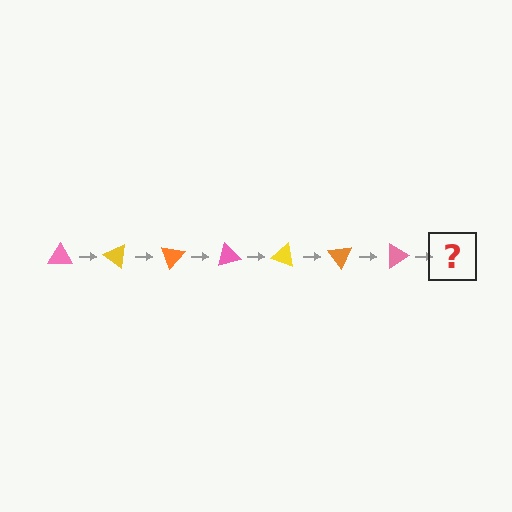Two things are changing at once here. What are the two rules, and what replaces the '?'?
The two rules are that it rotates 35 degrees each step and the color cycles through pink, yellow, and orange. The '?' should be a yellow triangle, rotated 245 degrees from the start.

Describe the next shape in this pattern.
It should be a yellow triangle, rotated 245 degrees from the start.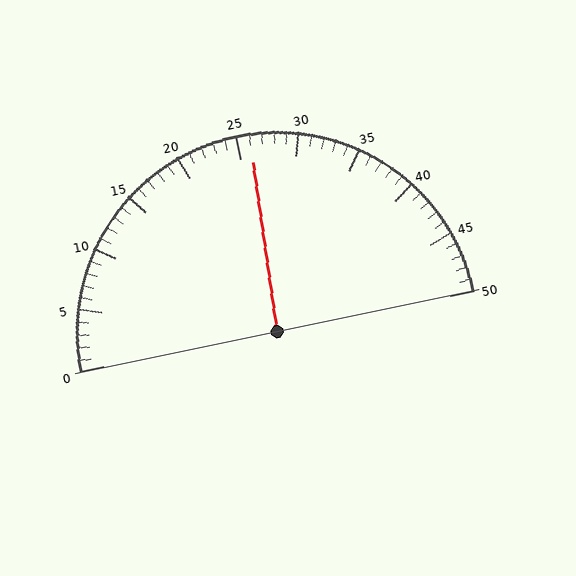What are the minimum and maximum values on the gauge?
The gauge ranges from 0 to 50.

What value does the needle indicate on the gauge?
The needle indicates approximately 26.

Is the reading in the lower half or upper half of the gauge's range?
The reading is in the upper half of the range (0 to 50).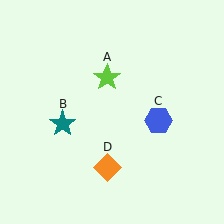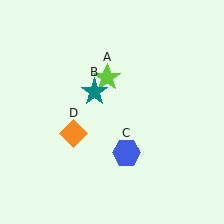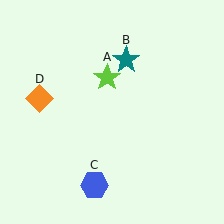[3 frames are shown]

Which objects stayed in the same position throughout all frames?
Lime star (object A) remained stationary.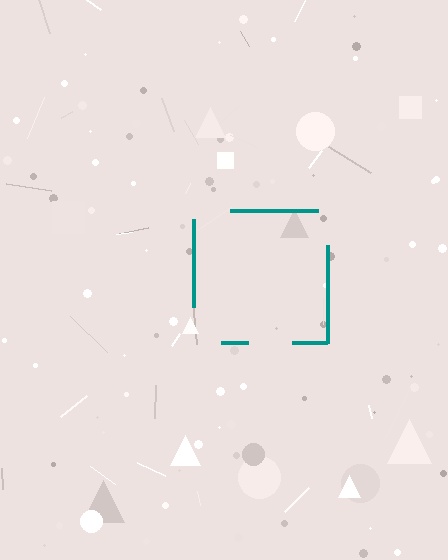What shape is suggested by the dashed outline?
The dashed outline suggests a square.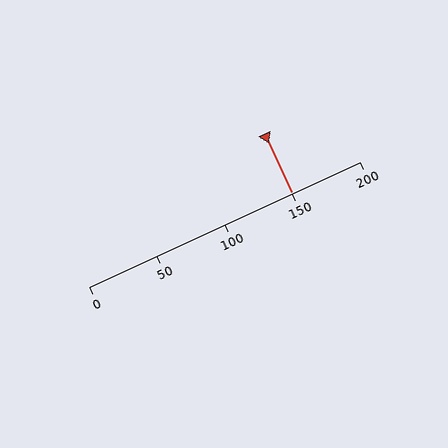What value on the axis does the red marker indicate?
The marker indicates approximately 150.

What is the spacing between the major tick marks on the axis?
The major ticks are spaced 50 apart.